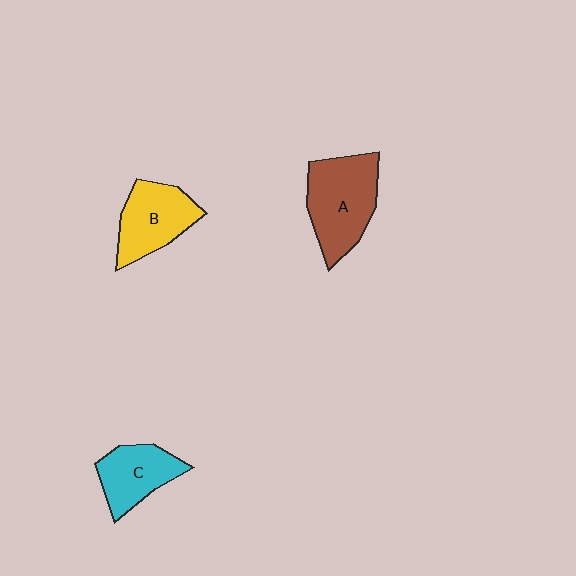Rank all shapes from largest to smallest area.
From largest to smallest: A (brown), B (yellow), C (cyan).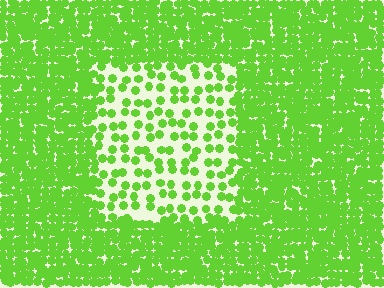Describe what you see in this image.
The image contains small lime elements arranged at two different densities. A rectangle-shaped region is visible where the elements are less densely packed than the surrounding area.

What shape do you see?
I see a rectangle.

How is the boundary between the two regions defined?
The boundary is defined by a change in element density (approximately 2.9x ratio). All elements are the same color, size, and shape.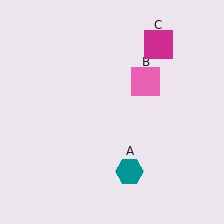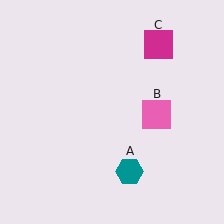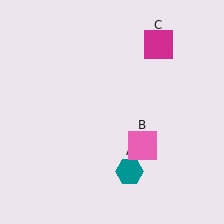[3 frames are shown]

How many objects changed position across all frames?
1 object changed position: pink square (object B).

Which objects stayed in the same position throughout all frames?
Teal hexagon (object A) and magenta square (object C) remained stationary.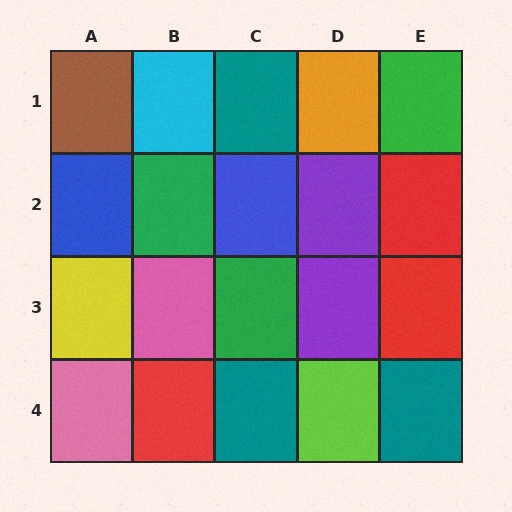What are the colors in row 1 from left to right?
Brown, cyan, teal, orange, green.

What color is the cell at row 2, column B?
Green.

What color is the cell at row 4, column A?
Pink.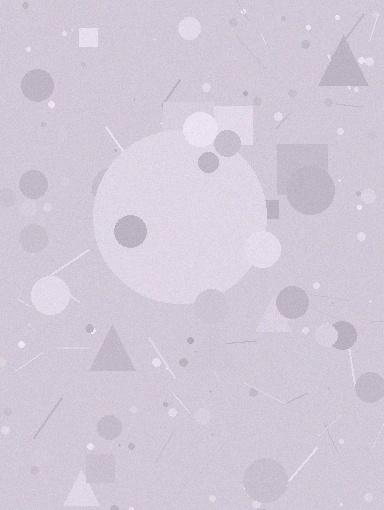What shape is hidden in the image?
A circle is hidden in the image.